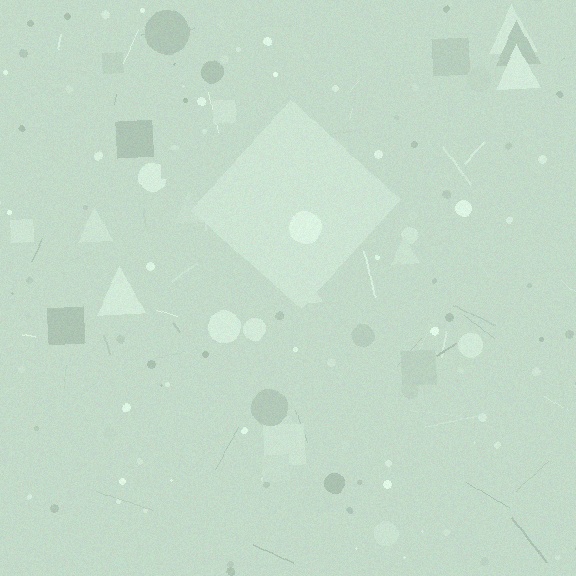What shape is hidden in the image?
A diamond is hidden in the image.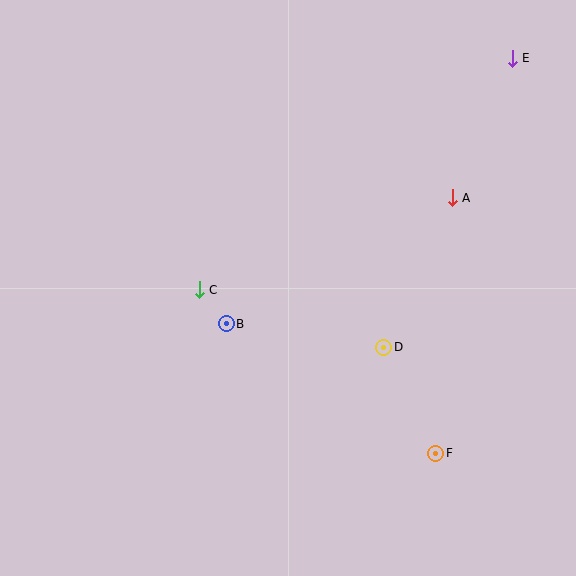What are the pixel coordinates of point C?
Point C is at (199, 290).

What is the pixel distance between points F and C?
The distance between F and C is 287 pixels.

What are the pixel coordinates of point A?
Point A is at (452, 198).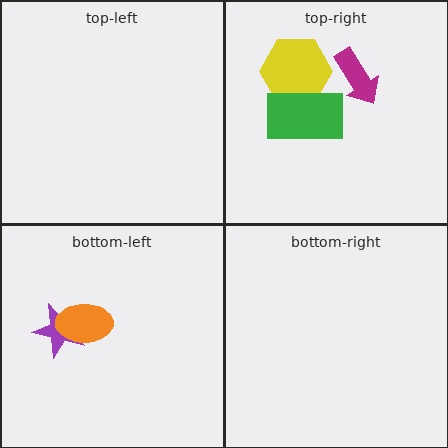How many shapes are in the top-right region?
3.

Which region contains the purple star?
The bottom-left region.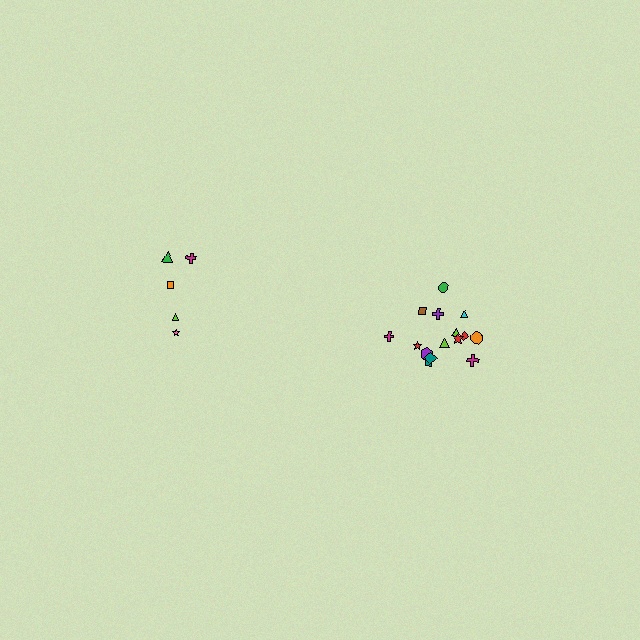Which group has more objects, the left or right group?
The right group.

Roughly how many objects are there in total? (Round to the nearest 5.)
Roughly 20 objects in total.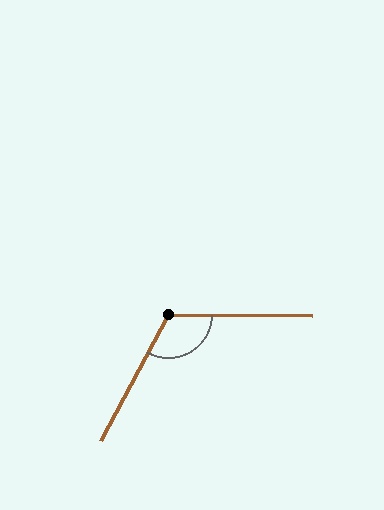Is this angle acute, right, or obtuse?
It is obtuse.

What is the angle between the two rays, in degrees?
Approximately 118 degrees.